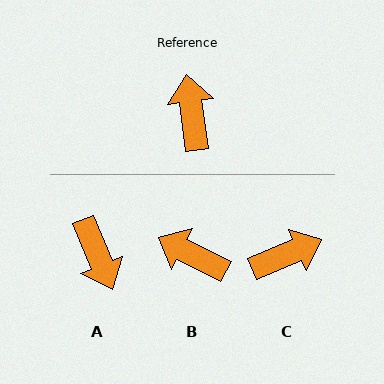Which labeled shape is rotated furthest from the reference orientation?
A, about 165 degrees away.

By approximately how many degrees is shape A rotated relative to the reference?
Approximately 165 degrees clockwise.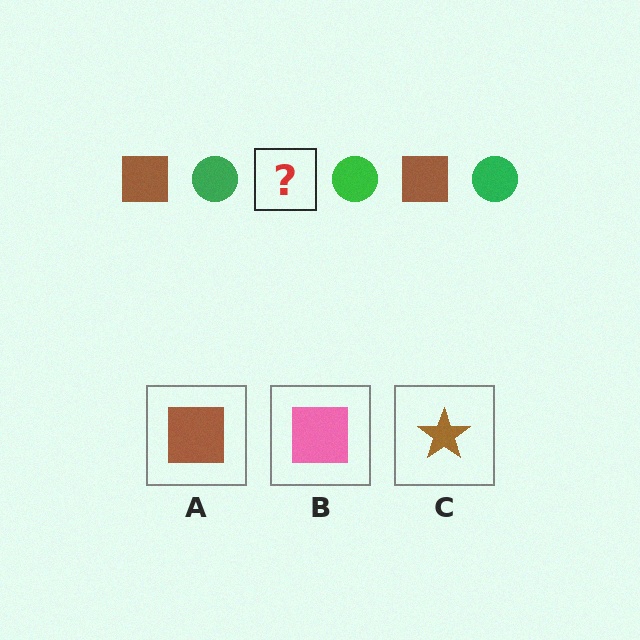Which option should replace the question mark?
Option A.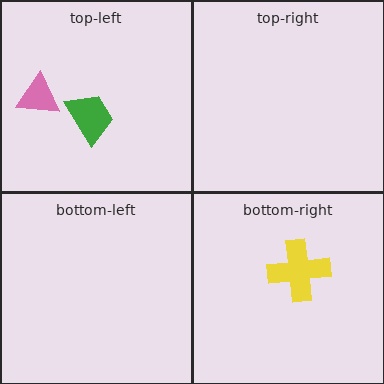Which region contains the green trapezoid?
The top-left region.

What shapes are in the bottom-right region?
The yellow cross.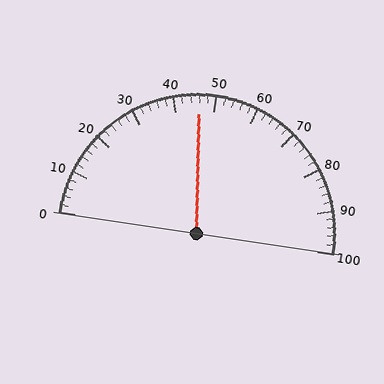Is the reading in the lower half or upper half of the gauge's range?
The reading is in the lower half of the range (0 to 100).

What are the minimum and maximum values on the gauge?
The gauge ranges from 0 to 100.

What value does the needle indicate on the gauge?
The needle indicates approximately 46.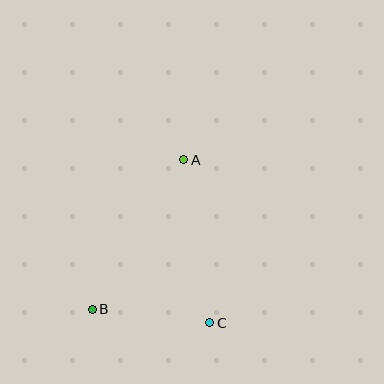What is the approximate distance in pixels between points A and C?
The distance between A and C is approximately 165 pixels.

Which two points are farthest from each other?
Points A and B are farthest from each other.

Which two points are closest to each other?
Points B and C are closest to each other.